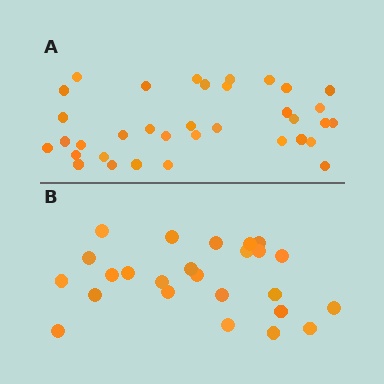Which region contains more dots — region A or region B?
Region A (the top region) has more dots.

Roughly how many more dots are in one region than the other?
Region A has roughly 10 or so more dots than region B.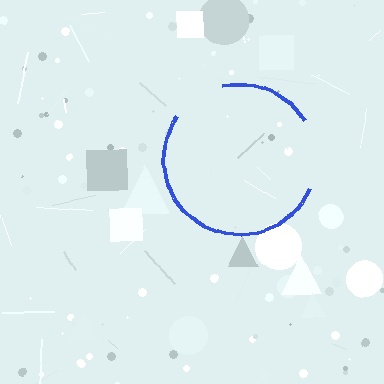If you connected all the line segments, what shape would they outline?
They would outline a circle.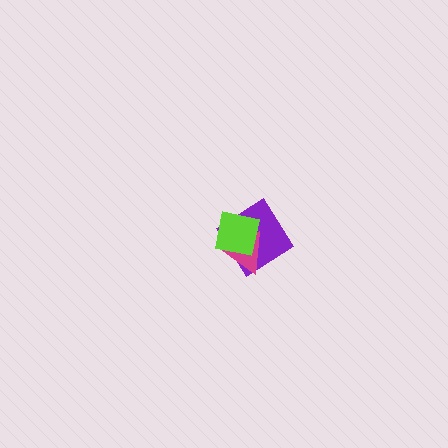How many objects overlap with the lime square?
2 objects overlap with the lime square.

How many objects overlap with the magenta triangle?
2 objects overlap with the magenta triangle.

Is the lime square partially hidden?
No, no other shape covers it.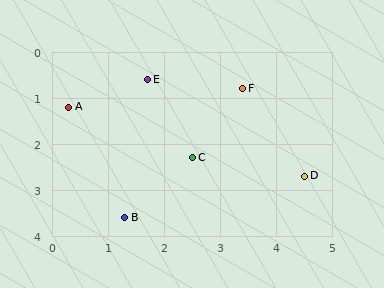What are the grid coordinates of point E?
Point E is at approximately (1.7, 0.6).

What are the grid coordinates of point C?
Point C is at approximately (2.5, 2.3).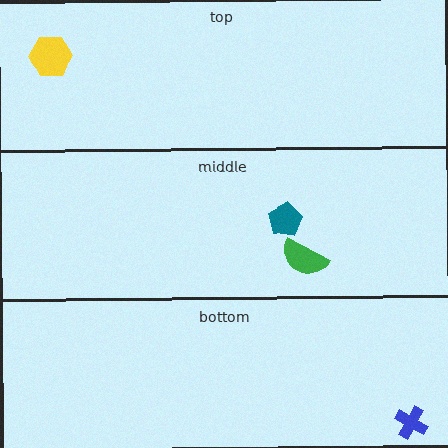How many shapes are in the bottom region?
1.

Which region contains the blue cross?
The bottom region.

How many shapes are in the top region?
1.